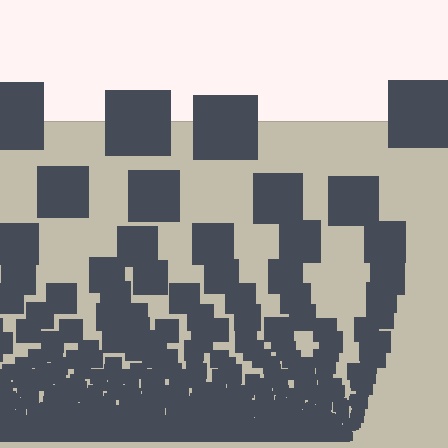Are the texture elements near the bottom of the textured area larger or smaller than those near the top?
Smaller. The gradient is inverted — elements near the bottom are smaller and denser.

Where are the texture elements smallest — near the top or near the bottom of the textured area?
Near the bottom.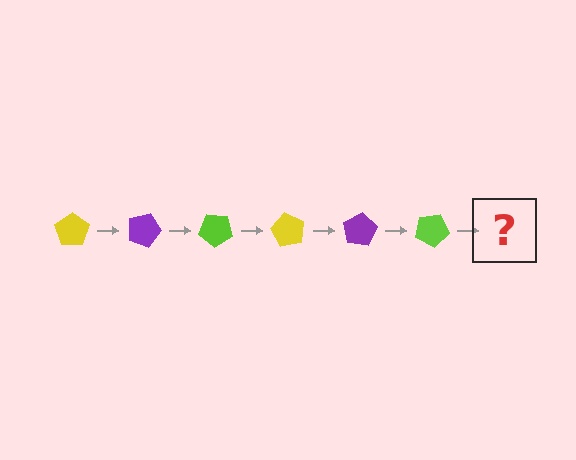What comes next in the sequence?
The next element should be a yellow pentagon, rotated 120 degrees from the start.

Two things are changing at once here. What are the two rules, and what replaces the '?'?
The two rules are that it rotates 20 degrees each step and the color cycles through yellow, purple, and lime. The '?' should be a yellow pentagon, rotated 120 degrees from the start.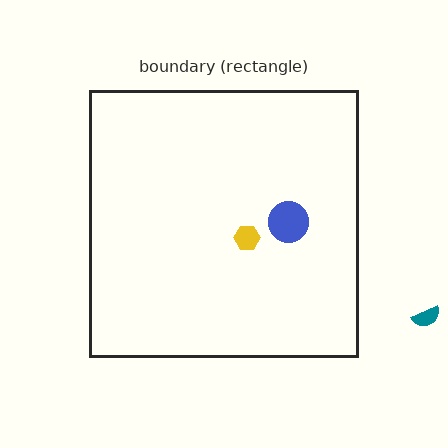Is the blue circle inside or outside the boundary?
Inside.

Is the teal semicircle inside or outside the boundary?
Outside.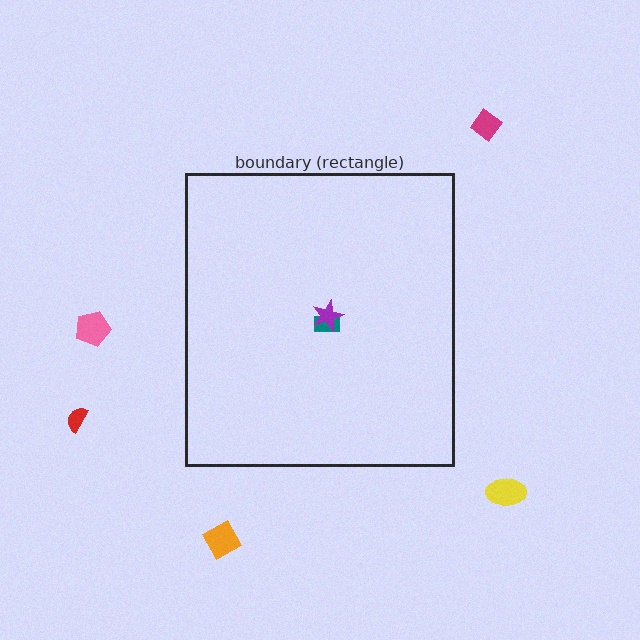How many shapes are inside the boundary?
2 inside, 5 outside.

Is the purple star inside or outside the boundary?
Inside.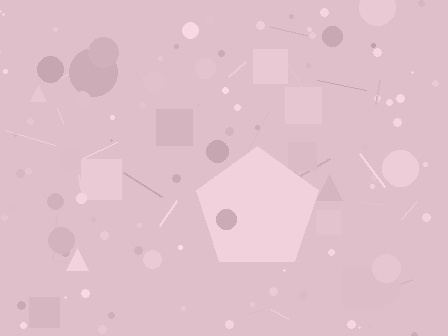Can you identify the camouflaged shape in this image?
The camouflaged shape is a pentagon.